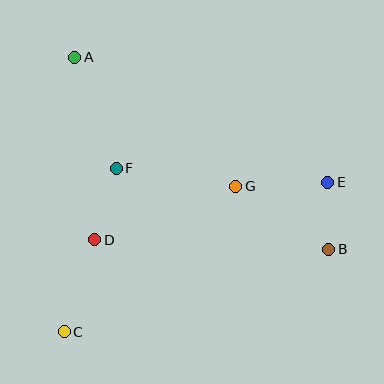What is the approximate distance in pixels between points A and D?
The distance between A and D is approximately 184 pixels.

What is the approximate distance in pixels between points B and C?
The distance between B and C is approximately 277 pixels.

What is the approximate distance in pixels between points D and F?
The distance between D and F is approximately 75 pixels.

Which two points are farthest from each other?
Points A and B are farthest from each other.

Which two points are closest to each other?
Points B and E are closest to each other.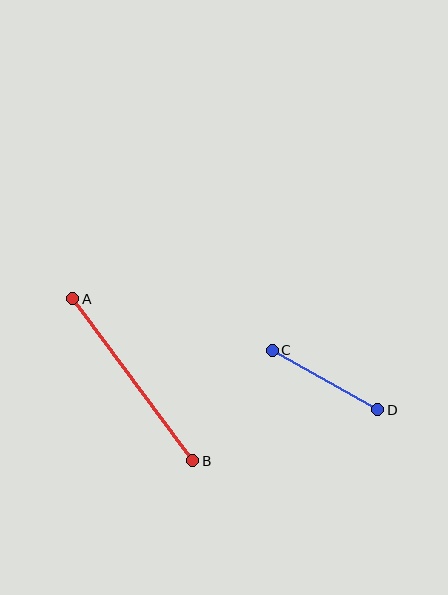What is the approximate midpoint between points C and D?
The midpoint is at approximately (325, 380) pixels.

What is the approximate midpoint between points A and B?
The midpoint is at approximately (133, 380) pixels.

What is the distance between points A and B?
The distance is approximately 201 pixels.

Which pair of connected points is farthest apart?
Points A and B are farthest apart.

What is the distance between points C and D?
The distance is approximately 121 pixels.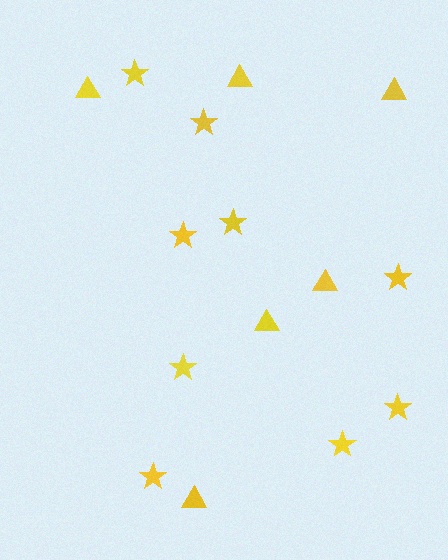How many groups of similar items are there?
There are 2 groups: one group of triangles (6) and one group of stars (9).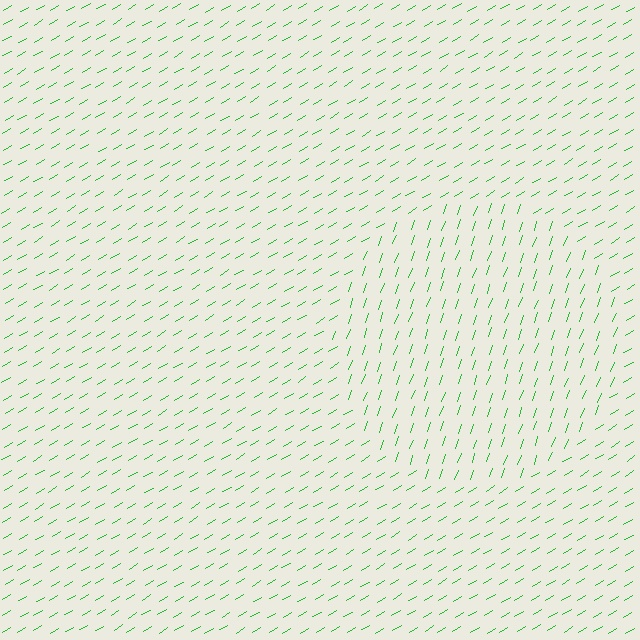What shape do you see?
I see a circle.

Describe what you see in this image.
The image is filled with small green line segments. A circle region in the image has lines oriented differently from the surrounding lines, creating a visible texture boundary.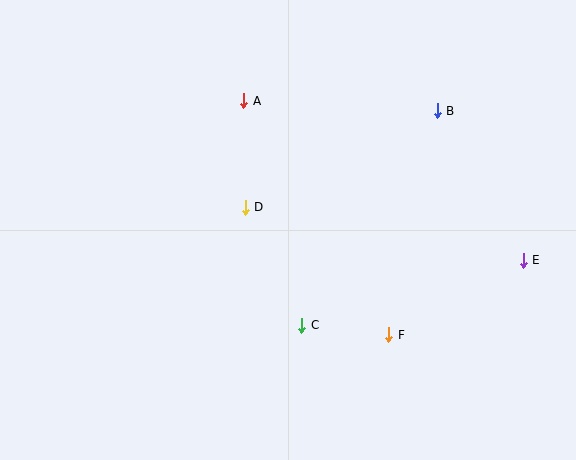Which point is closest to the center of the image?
Point D at (245, 207) is closest to the center.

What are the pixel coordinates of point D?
Point D is at (245, 207).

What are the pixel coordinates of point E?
Point E is at (523, 260).